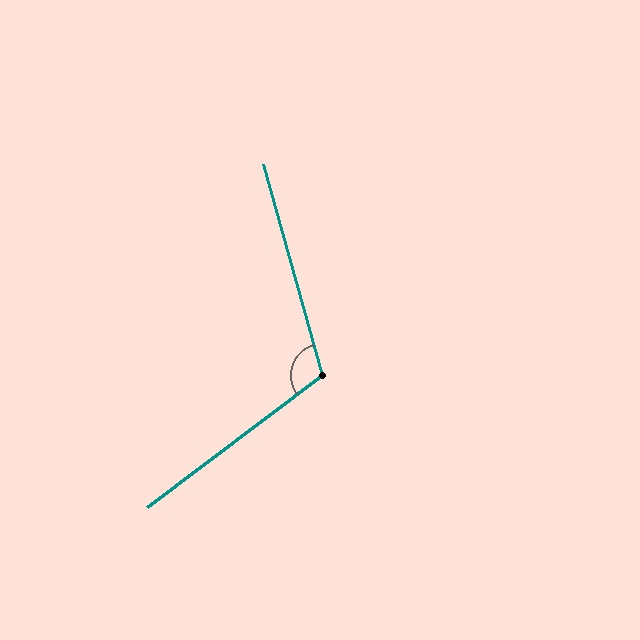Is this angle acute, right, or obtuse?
It is obtuse.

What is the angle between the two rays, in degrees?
Approximately 112 degrees.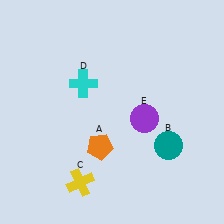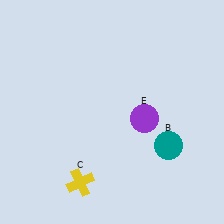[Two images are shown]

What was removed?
The orange pentagon (A), the cyan cross (D) were removed in Image 2.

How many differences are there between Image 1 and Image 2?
There are 2 differences between the two images.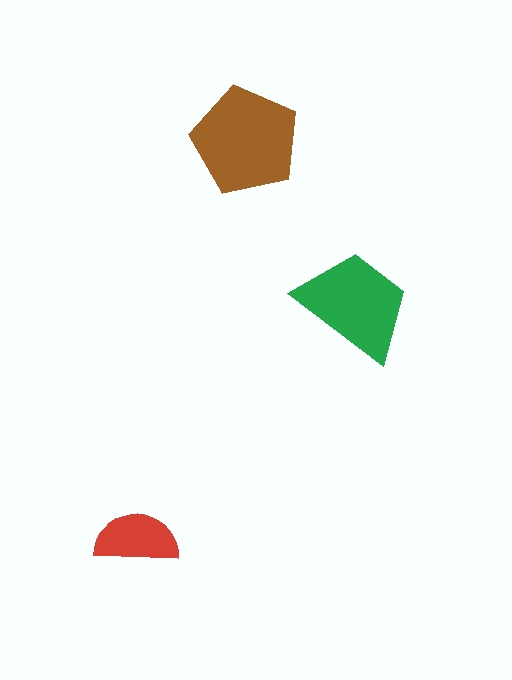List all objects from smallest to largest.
The red semicircle, the green trapezoid, the brown pentagon.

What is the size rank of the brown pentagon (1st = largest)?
1st.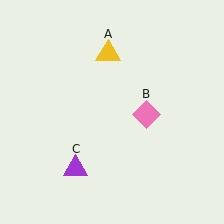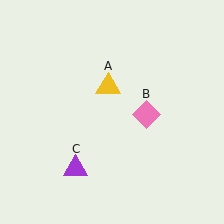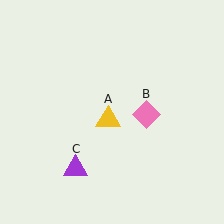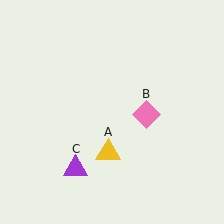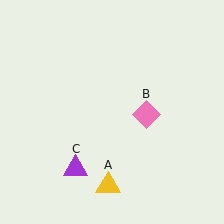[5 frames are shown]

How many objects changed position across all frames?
1 object changed position: yellow triangle (object A).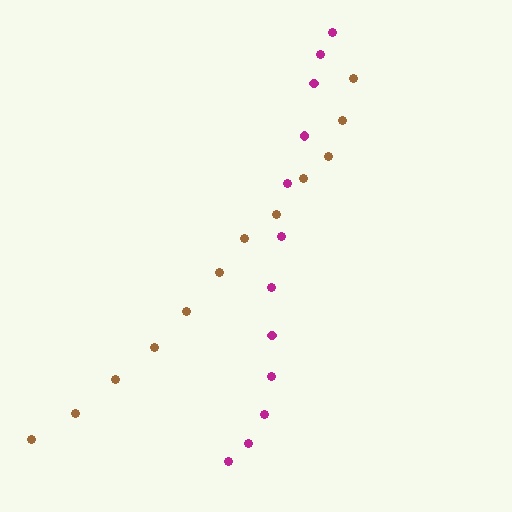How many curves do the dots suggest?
There are 2 distinct paths.